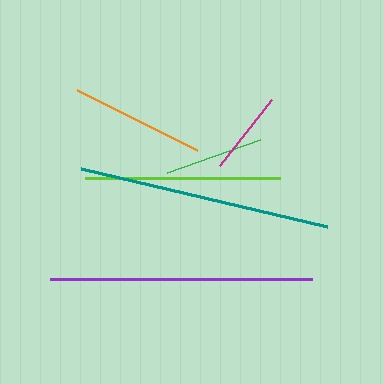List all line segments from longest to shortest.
From longest to shortest: purple, teal, lime, orange, green, magenta.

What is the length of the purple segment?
The purple segment is approximately 261 pixels long.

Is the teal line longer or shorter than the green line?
The teal line is longer than the green line.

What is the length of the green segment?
The green segment is approximately 98 pixels long.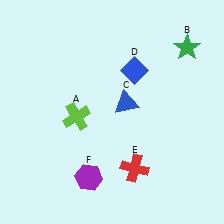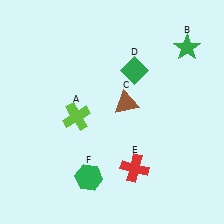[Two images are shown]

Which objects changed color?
C changed from blue to brown. D changed from blue to green. F changed from purple to green.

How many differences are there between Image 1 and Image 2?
There are 3 differences between the two images.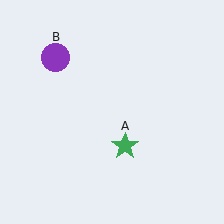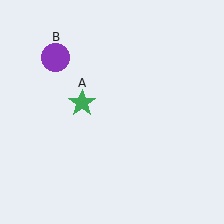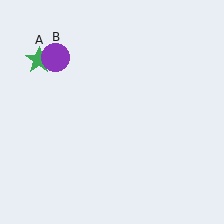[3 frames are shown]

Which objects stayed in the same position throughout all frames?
Purple circle (object B) remained stationary.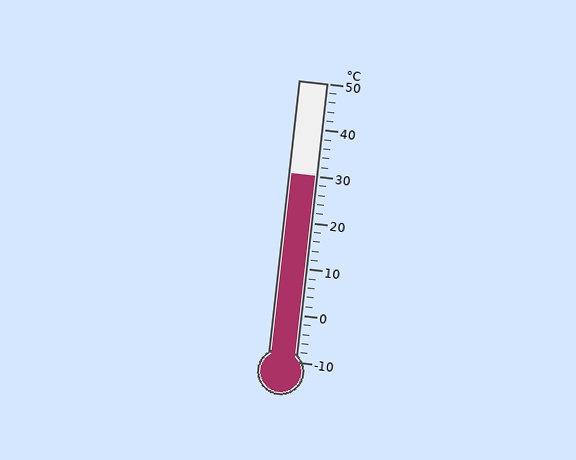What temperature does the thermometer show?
The thermometer shows approximately 30°C.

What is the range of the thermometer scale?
The thermometer scale ranges from -10°C to 50°C.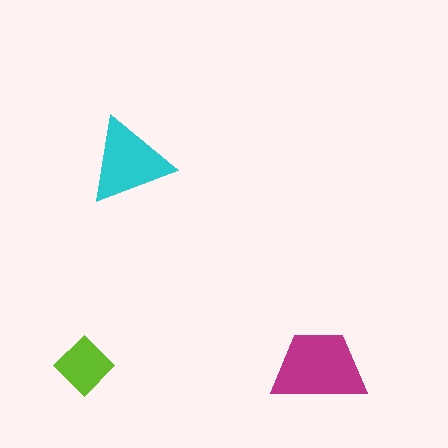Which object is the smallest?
The lime diamond.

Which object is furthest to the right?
The magenta trapezoid is rightmost.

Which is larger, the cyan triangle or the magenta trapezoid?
The magenta trapezoid.